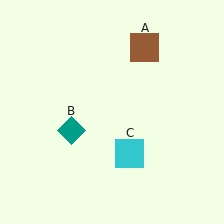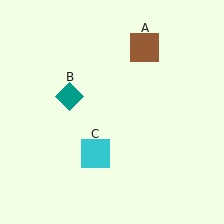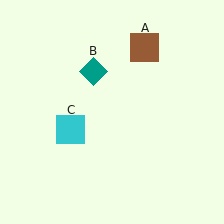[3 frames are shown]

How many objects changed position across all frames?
2 objects changed position: teal diamond (object B), cyan square (object C).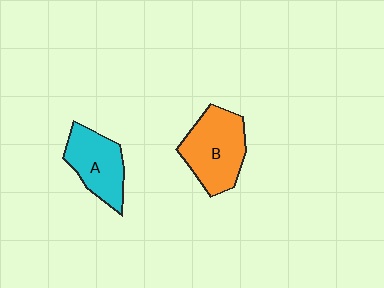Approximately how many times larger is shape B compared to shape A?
Approximately 1.2 times.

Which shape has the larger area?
Shape B (orange).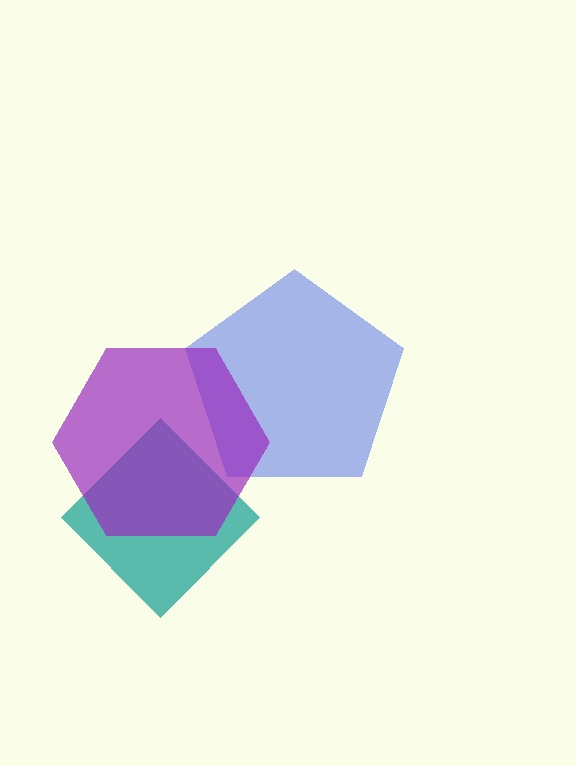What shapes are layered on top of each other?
The layered shapes are: a teal diamond, a blue pentagon, a purple hexagon.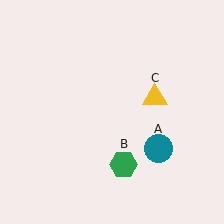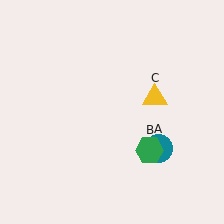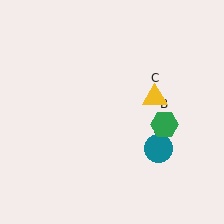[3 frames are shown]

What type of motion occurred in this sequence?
The green hexagon (object B) rotated counterclockwise around the center of the scene.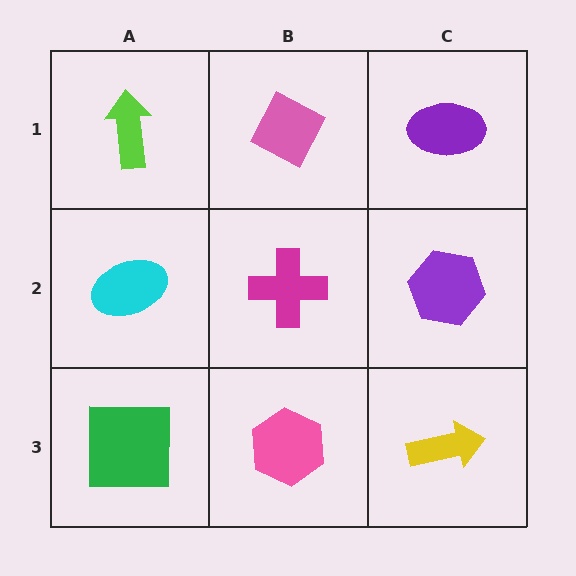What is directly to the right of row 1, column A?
A pink diamond.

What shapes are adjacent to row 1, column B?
A magenta cross (row 2, column B), a lime arrow (row 1, column A), a purple ellipse (row 1, column C).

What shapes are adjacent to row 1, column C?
A purple hexagon (row 2, column C), a pink diamond (row 1, column B).